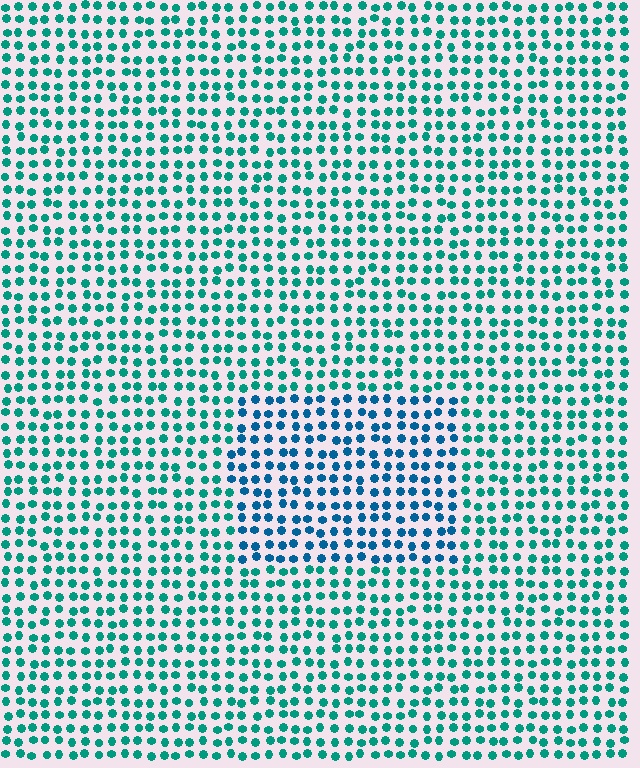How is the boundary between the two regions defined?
The boundary is defined purely by a slight shift in hue (about 32 degrees). Spacing, size, and orientation are identical on both sides.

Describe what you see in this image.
The image is filled with small teal elements in a uniform arrangement. A rectangle-shaped region is visible where the elements are tinted to a slightly different hue, forming a subtle color boundary.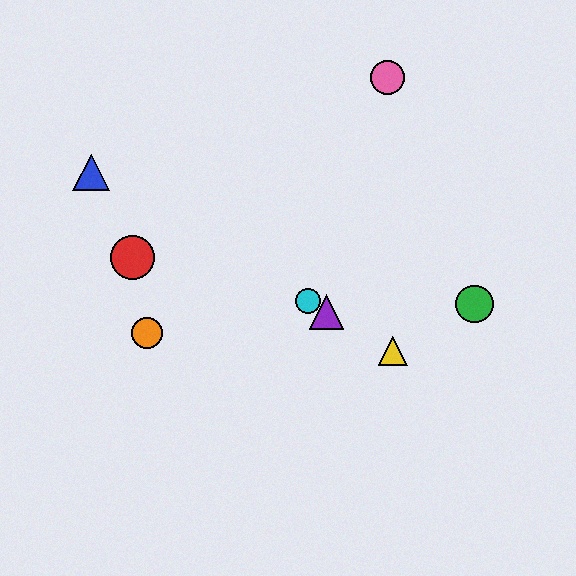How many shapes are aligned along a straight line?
4 shapes (the blue triangle, the yellow triangle, the purple triangle, the cyan circle) are aligned along a straight line.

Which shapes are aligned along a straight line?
The blue triangle, the yellow triangle, the purple triangle, the cyan circle are aligned along a straight line.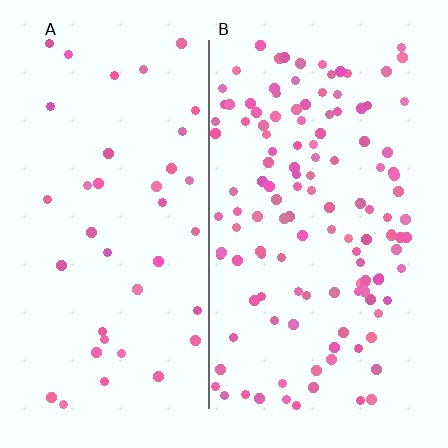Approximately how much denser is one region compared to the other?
Approximately 3.2× — region B over region A.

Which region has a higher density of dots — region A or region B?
B (the right).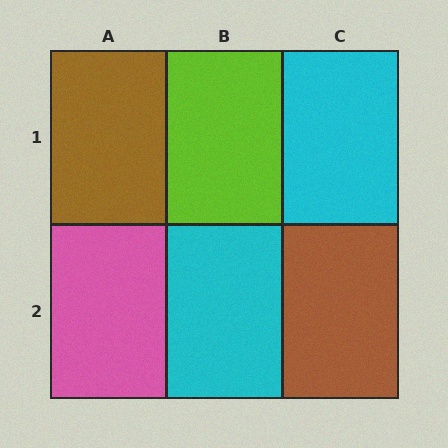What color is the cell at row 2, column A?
Pink.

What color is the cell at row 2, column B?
Cyan.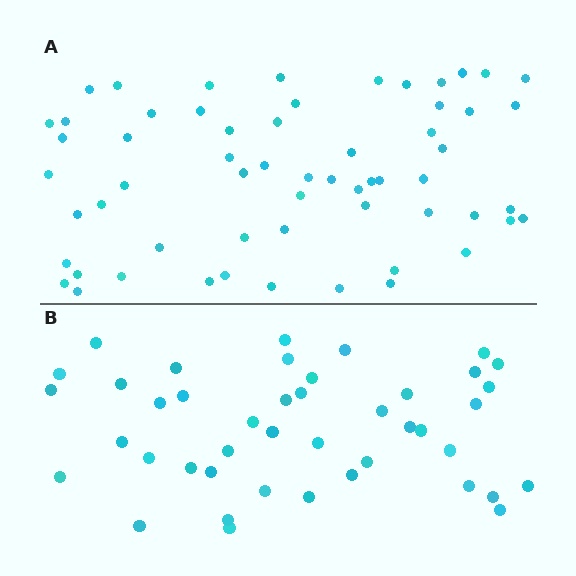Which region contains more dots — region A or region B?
Region A (the top region) has more dots.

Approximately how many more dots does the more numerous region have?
Region A has approximately 15 more dots than region B.